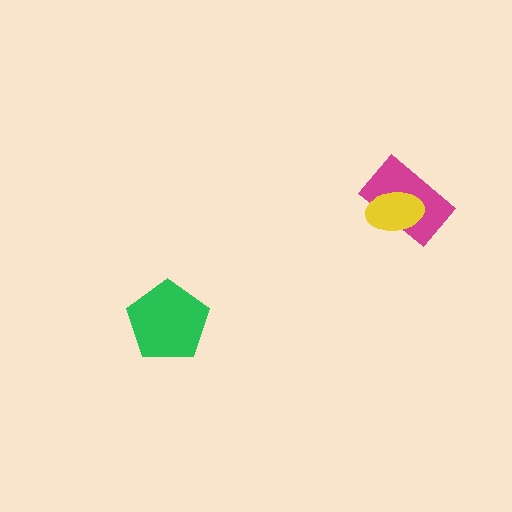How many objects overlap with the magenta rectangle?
1 object overlaps with the magenta rectangle.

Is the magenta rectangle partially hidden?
Yes, it is partially covered by another shape.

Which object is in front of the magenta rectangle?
The yellow ellipse is in front of the magenta rectangle.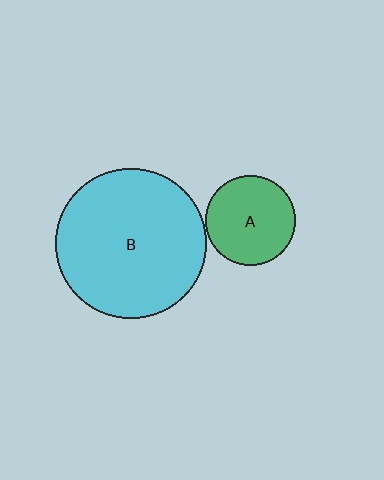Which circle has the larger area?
Circle B (cyan).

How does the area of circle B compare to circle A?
Approximately 2.8 times.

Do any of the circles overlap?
No, none of the circles overlap.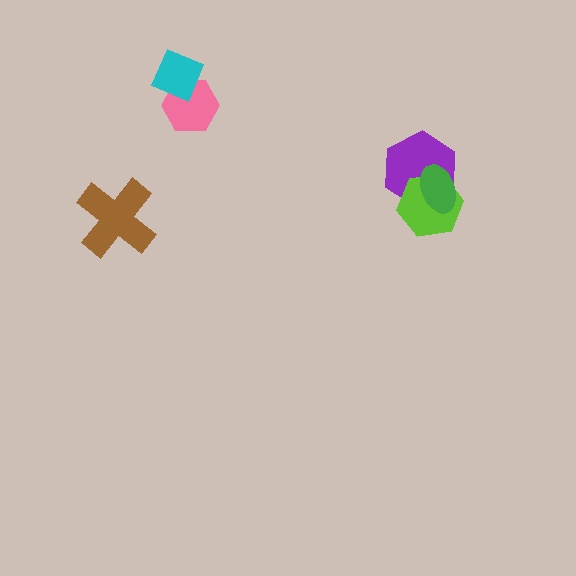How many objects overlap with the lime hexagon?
2 objects overlap with the lime hexagon.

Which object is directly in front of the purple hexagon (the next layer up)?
The lime hexagon is directly in front of the purple hexagon.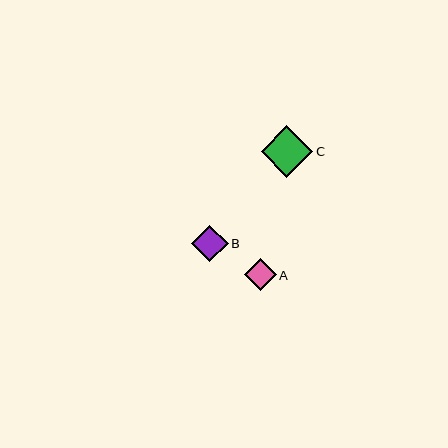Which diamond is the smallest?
Diamond A is the smallest with a size of approximately 32 pixels.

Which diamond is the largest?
Diamond C is the largest with a size of approximately 51 pixels.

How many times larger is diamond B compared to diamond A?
Diamond B is approximately 1.1 times the size of diamond A.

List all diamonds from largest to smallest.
From largest to smallest: C, B, A.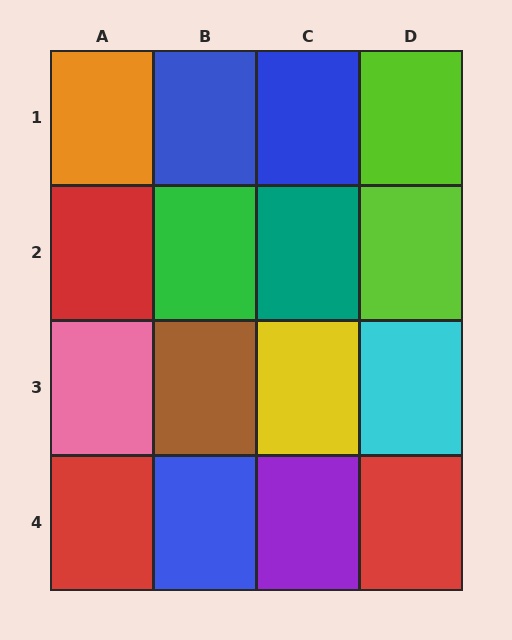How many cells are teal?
1 cell is teal.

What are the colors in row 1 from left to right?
Orange, blue, blue, lime.